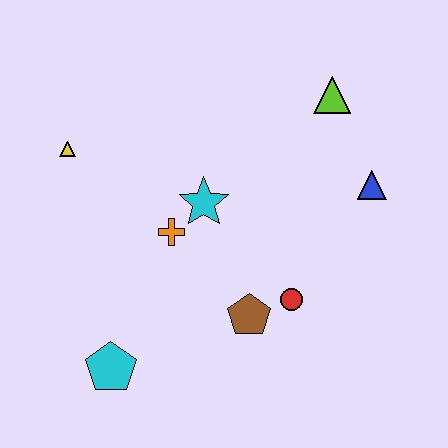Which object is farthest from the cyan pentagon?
The lime triangle is farthest from the cyan pentagon.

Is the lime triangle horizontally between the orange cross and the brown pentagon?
No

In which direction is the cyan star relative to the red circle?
The cyan star is above the red circle.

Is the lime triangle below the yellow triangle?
No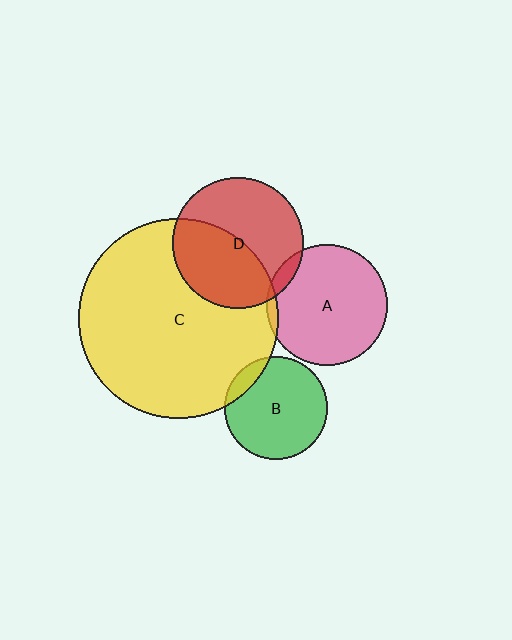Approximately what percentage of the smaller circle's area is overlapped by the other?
Approximately 45%.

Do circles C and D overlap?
Yes.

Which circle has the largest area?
Circle C (yellow).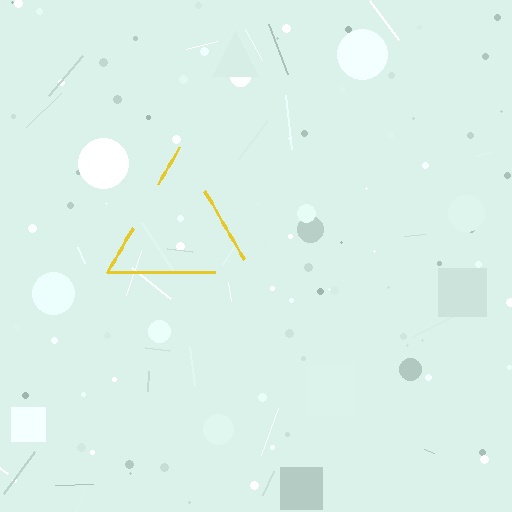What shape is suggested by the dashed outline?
The dashed outline suggests a triangle.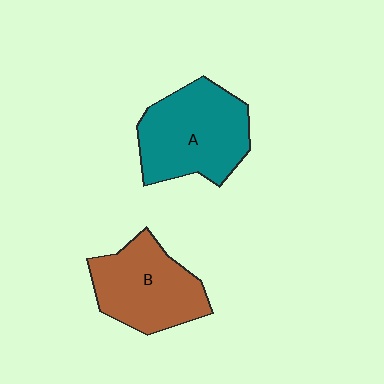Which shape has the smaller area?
Shape B (brown).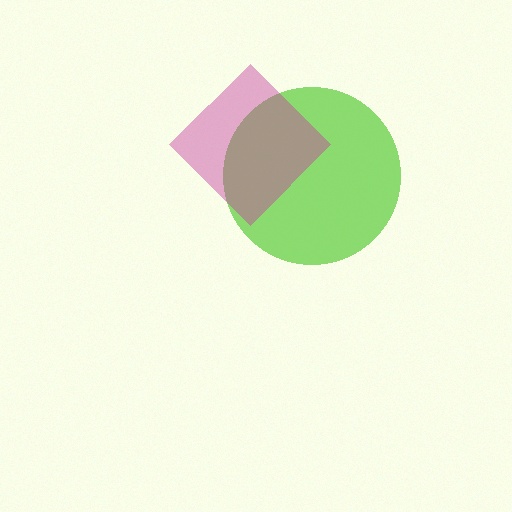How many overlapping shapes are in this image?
There are 2 overlapping shapes in the image.